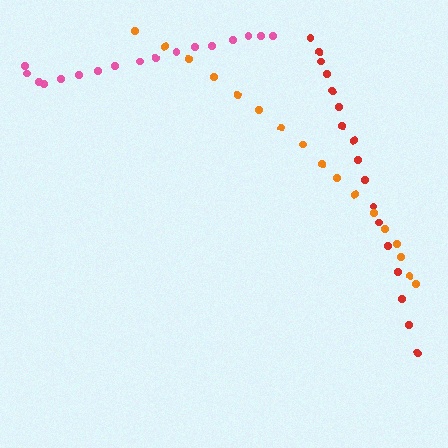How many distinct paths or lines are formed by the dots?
There are 3 distinct paths.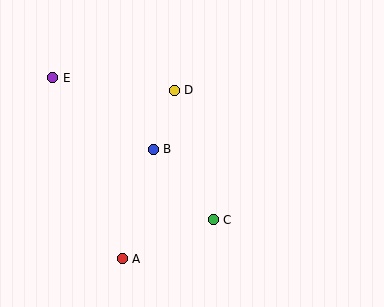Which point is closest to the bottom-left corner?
Point A is closest to the bottom-left corner.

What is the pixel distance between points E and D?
The distance between E and D is 122 pixels.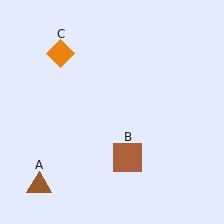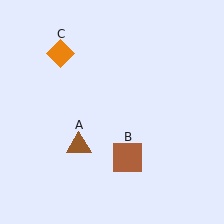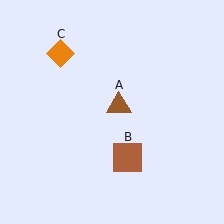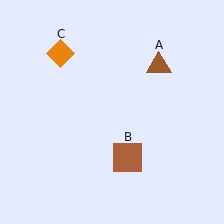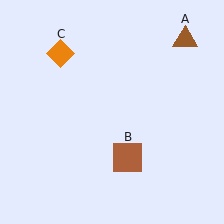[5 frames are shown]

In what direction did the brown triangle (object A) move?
The brown triangle (object A) moved up and to the right.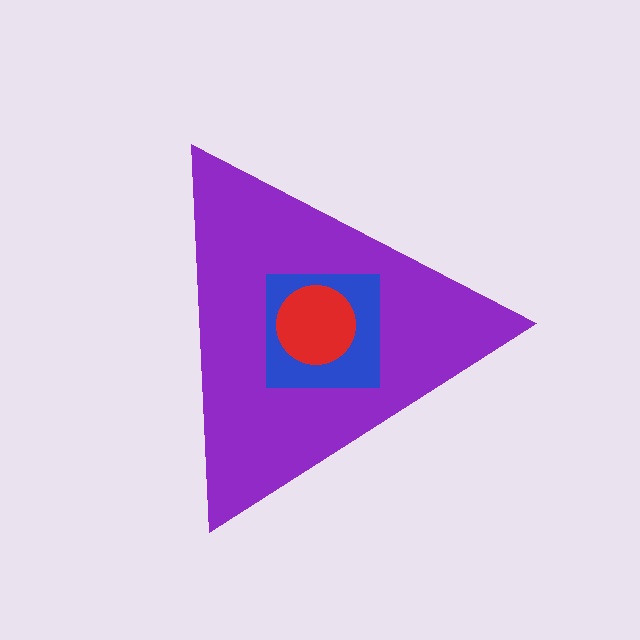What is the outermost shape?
The purple triangle.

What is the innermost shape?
The red circle.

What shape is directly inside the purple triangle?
The blue square.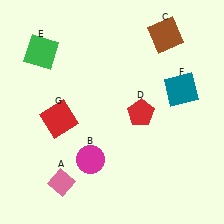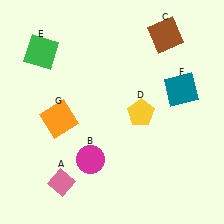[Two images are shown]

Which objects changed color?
D changed from red to yellow. G changed from red to orange.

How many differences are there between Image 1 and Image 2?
There are 2 differences between the two images.